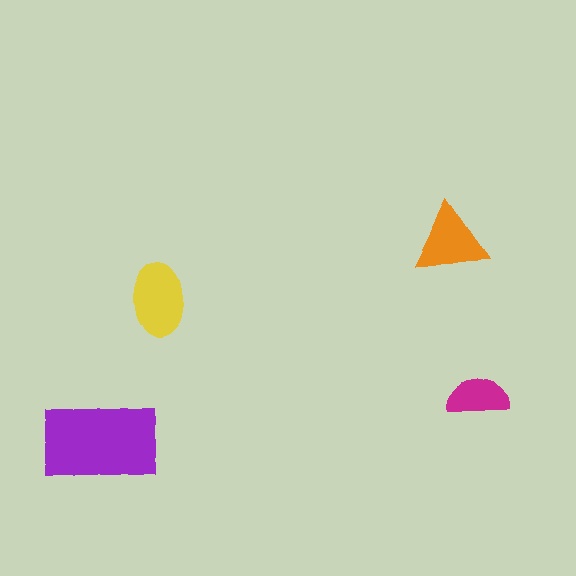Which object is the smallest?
The magenta semicircle.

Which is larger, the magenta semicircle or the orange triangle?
The orange triangle.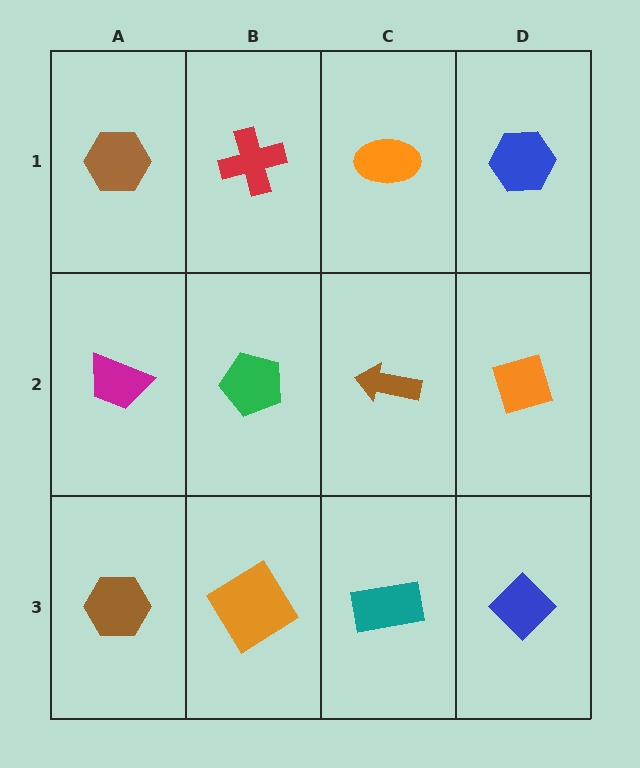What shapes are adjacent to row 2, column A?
A brown hexagon (row 1, column A), a brown hexagon (row 3, column A), a green pentagon (row 2, column B).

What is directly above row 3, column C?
A brown arrow.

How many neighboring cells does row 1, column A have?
2.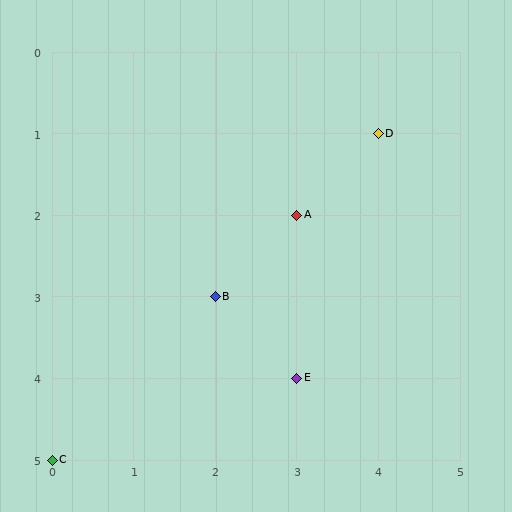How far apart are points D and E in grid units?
Points D and E are 1 column and 3 rows apart (about 3.2 grid units diagonally).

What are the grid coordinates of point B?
Point B is at grid coordinates (2, 3).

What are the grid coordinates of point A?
Point A is at grid coordinates (3, 2).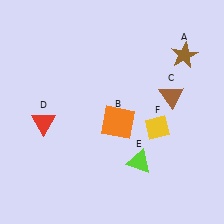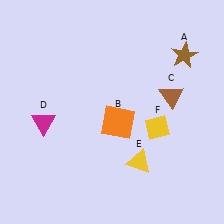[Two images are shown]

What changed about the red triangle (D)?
In Image 1, D is red. In Image 2, it changed to magenta.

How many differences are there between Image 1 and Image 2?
There are 2 differences between the two images.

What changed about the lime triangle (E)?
In Image 1, E is lime. In Image 2, it changed to yellow.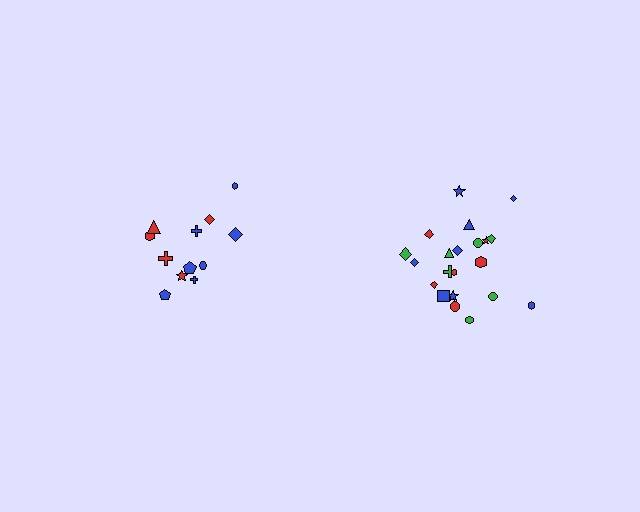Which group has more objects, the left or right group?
The right group.